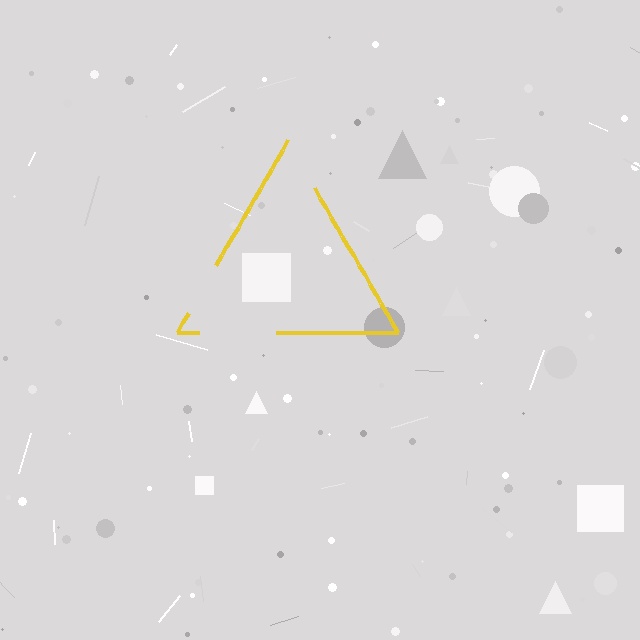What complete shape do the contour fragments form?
The contour fragments form a triangle.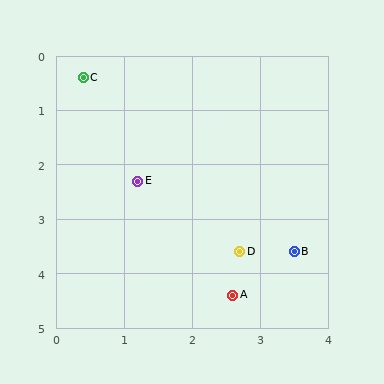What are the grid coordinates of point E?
Point E is at approximately (1.2, 2.3).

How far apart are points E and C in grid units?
Points E and C are about 2.1 grid units apart.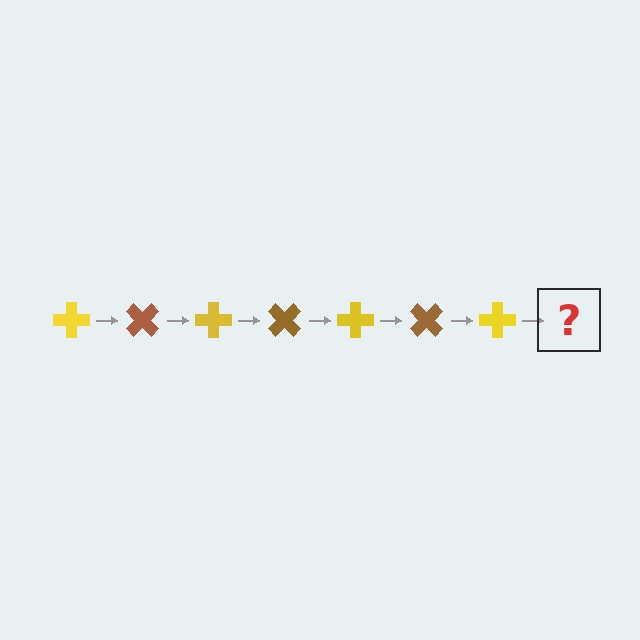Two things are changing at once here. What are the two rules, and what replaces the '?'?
The two rules are that it rotates 45 degrees each step and the color cycles through yellow and brown. The '?' should be a brown cross, rotated 315 degrees from the start.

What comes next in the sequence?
The next element should be a brown cross, rotated 315 degrees from the start.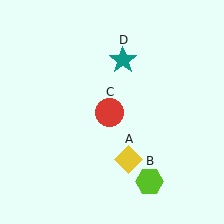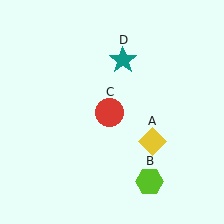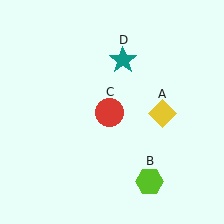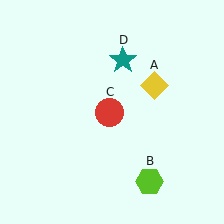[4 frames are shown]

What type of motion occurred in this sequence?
The yellow diamond (object A) rotated counterclockwise around the center of the scene.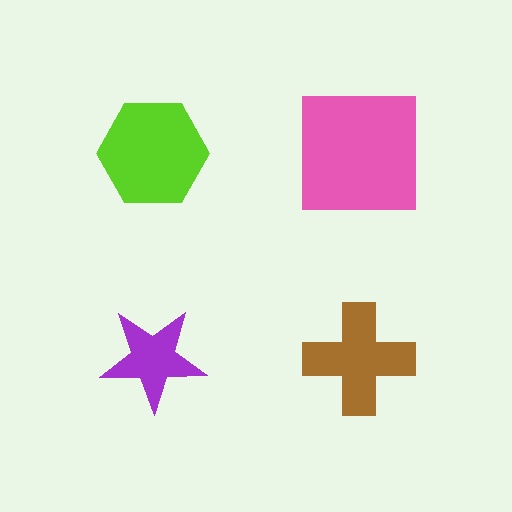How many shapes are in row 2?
2 shapes.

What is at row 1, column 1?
A lime hexagon.